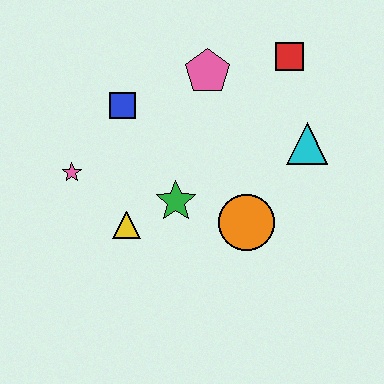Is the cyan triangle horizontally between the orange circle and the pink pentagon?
No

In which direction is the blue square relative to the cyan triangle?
The blue square is to the left of the cyan triangle.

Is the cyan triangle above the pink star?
Yes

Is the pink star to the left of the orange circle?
Yes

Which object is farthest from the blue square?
The cyan triangle is farthest from the blue square.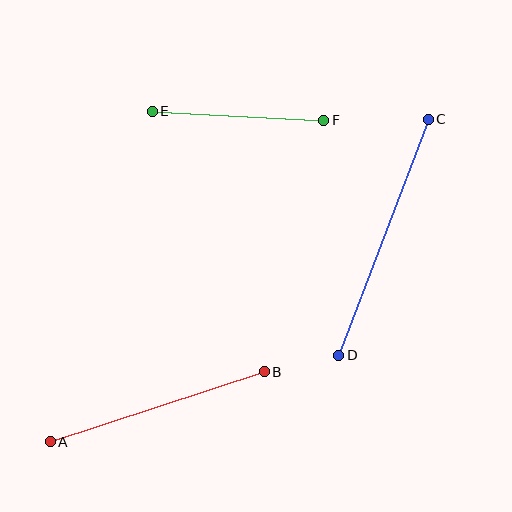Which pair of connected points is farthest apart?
Points C and D are farthest apart.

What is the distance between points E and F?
The distance is approximately 171 pixels.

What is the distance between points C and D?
The distance is approximately 252 pixels.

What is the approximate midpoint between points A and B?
The midpoint is at approximately (157, 407) pixels.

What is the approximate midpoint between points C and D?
The midpoint is at approximately (383, 237) pixels.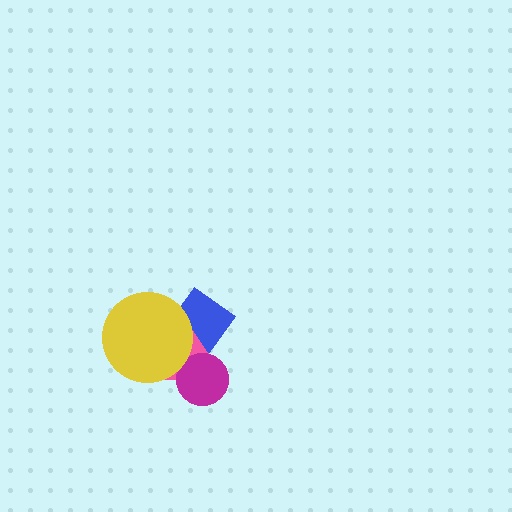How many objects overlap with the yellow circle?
2 objects overlap with the yellow circle.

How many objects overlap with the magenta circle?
2 objects overlap with the magenta circle.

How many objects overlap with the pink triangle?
3 objects overlap with the pink triangle.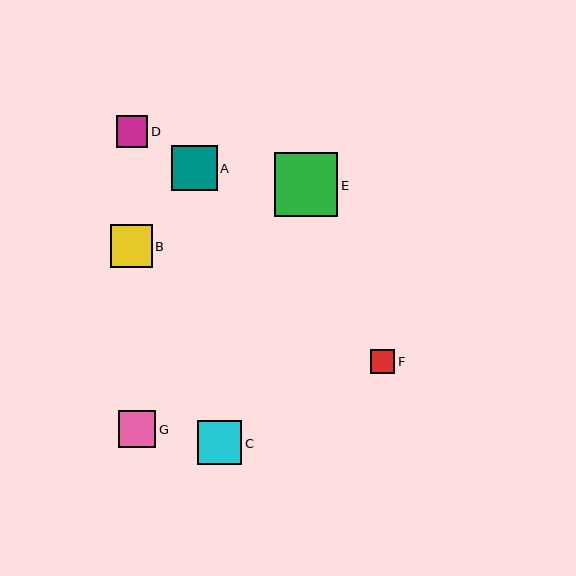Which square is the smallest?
Square F is the smallest with a size of approximately 24 pixels.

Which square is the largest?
Square E is the largest with a size of approximately 63 pixels.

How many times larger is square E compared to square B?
Square E is approximately 1.5 times the size of square B.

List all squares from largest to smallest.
From largest to smallest: E, A, C, B, G, D, F.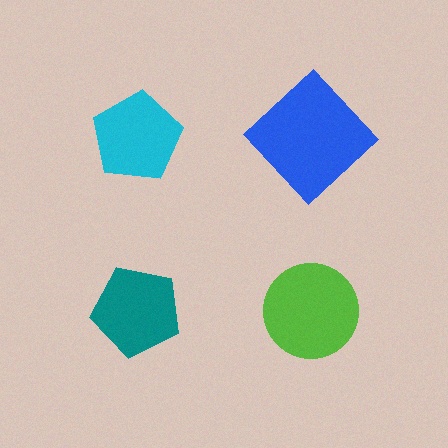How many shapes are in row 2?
2 shapes.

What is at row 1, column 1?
A cyan pentagon.